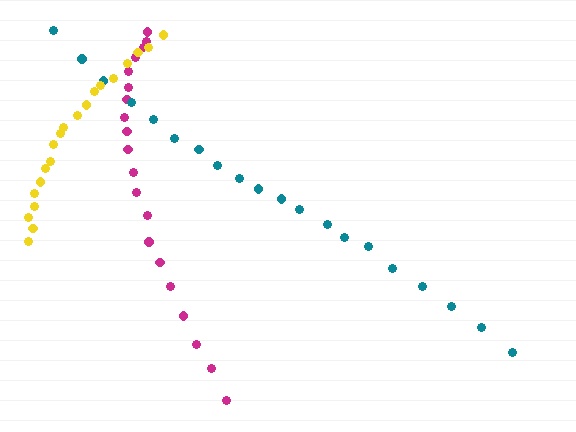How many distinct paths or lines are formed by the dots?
There are 3 distinct paths.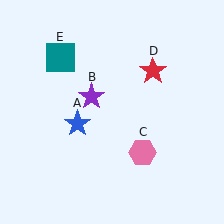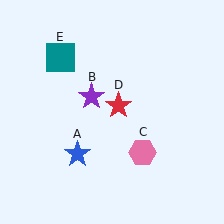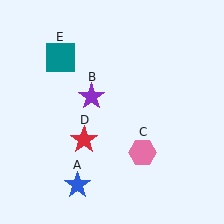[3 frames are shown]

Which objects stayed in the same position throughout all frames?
Purple star (object B) and pink hexagon (object C) and teal square (object E) remained stationary.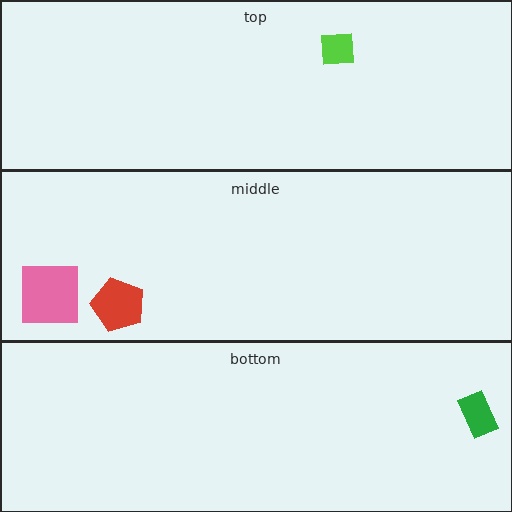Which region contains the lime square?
The top region.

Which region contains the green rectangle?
The bottom region.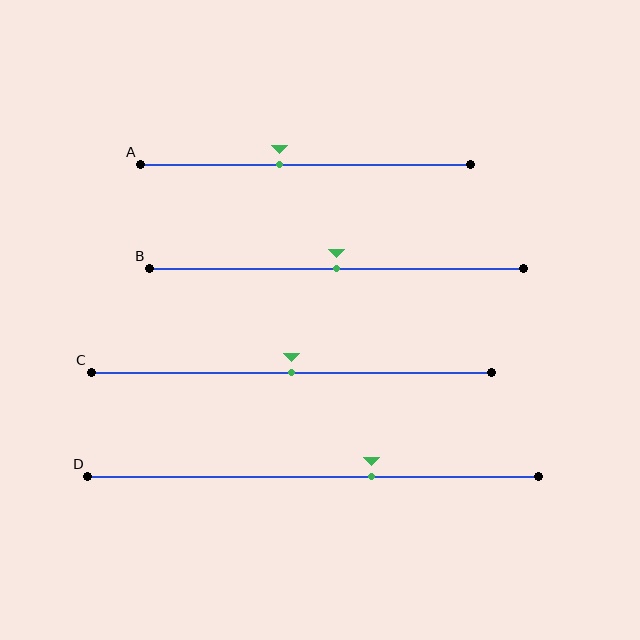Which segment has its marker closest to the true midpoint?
Segment B has its marker closest to the true midpoint.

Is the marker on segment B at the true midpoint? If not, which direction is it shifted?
Yes, the marker on segment B is at the true midpoint.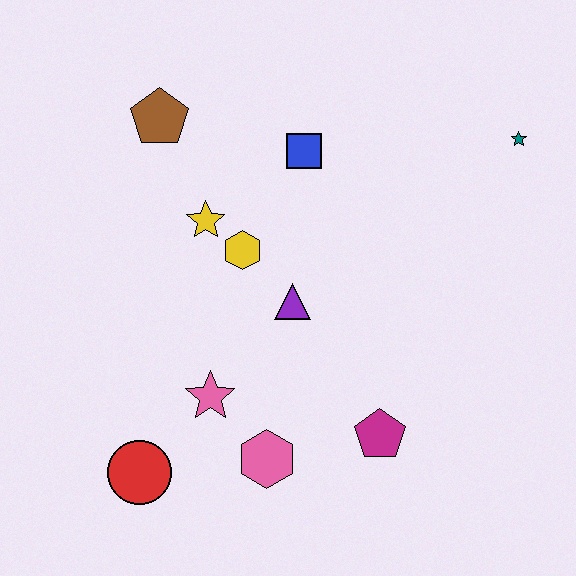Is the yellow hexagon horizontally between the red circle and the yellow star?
No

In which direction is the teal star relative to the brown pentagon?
The teal star is to the right of the brown pentagon.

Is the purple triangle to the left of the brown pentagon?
No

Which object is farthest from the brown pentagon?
The magenta pentagon is farthest from the brown pentagon.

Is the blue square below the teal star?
Yes